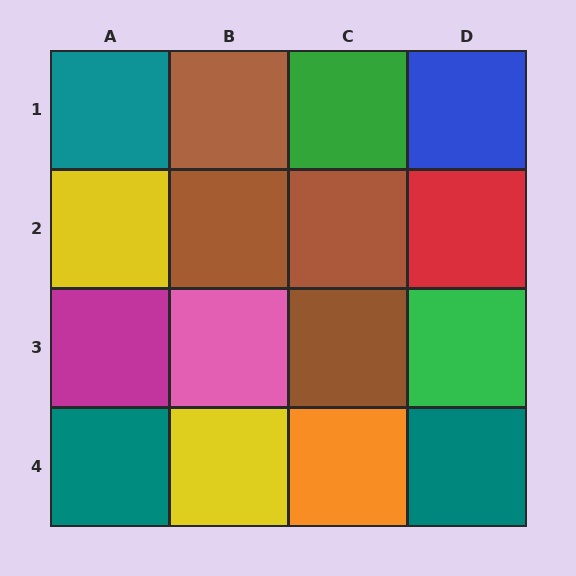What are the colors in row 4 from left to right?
Teal, yellow, orange, teal.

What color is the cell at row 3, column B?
Pink.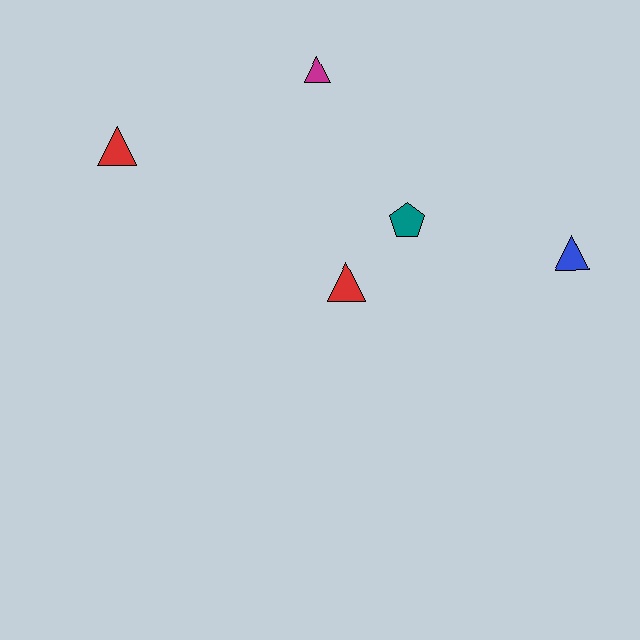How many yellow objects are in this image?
There are no yellow objects.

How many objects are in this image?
There are 5 objects.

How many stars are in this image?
There are no stars.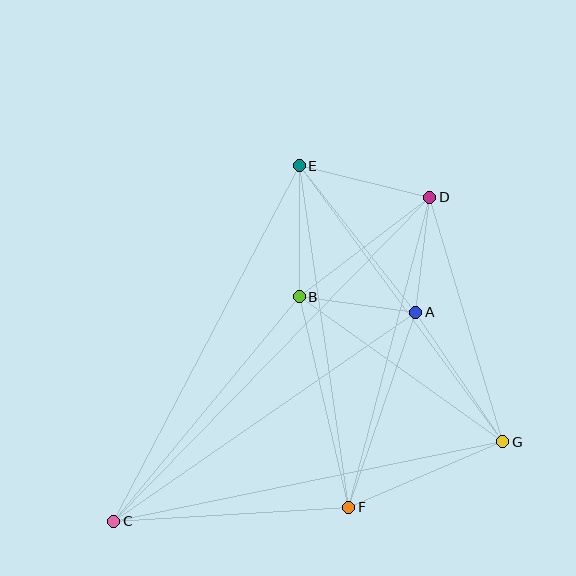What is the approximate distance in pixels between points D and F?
The distance between D and F is approximately 321 pixels.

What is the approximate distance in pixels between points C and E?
The distance between C and E is approximately 401 pixels.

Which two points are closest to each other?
Points A and D are closest to each other.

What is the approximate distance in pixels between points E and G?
The distance between E and G is approximately 343 pixels.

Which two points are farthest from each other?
Points C and D are farthest from each other.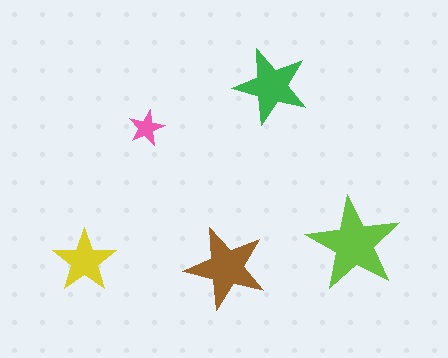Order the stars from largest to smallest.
the lime one, the brown one, the green one, the yellow one, the pink one.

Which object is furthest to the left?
The yellow star is leftmost.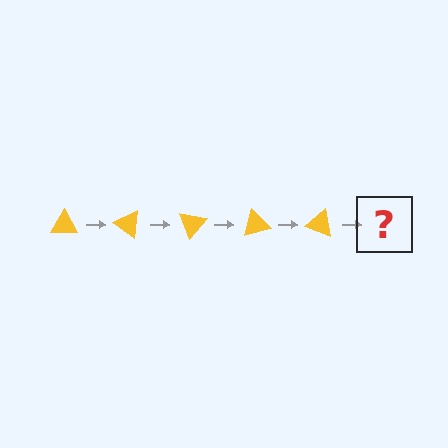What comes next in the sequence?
The next element should be a yellow triangle rotated 175 degrees.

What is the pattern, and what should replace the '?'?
The pattern is that the triangle rotates 35 degrees each step. The '?' should be a yellow triangle rotated 175 degrees.